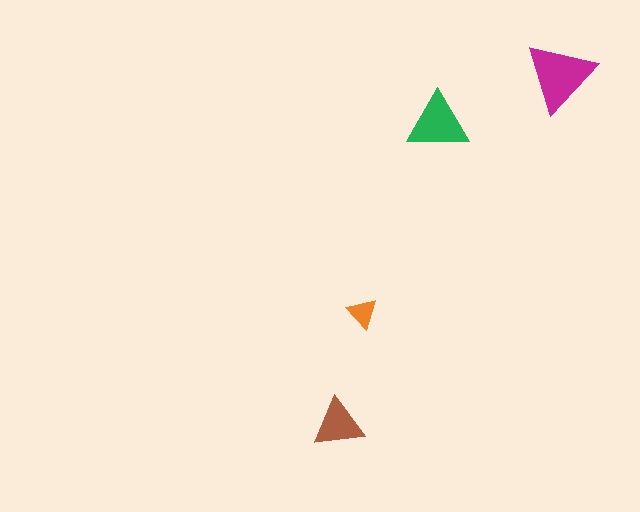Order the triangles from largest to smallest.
the magenta one, the green one, the brown one, the orange one.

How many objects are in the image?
There are 4 objects in the image.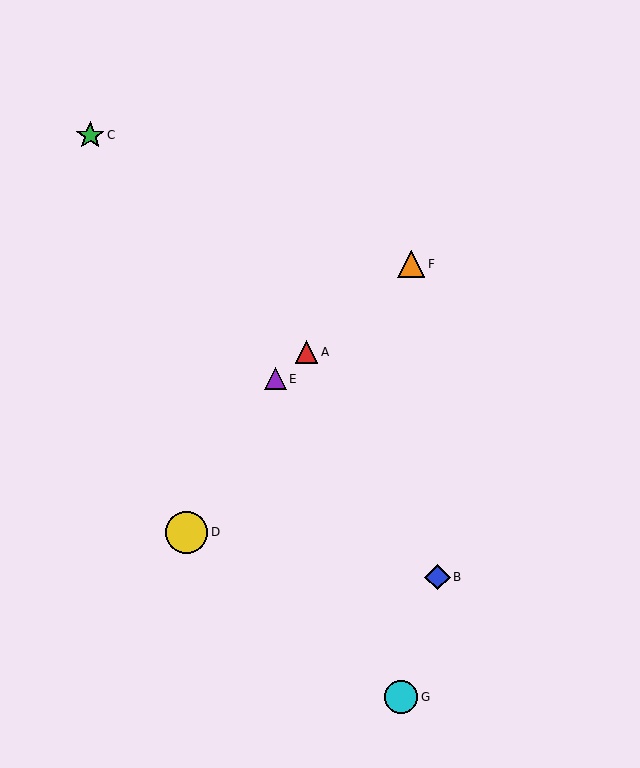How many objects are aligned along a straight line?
3 objects (A, E, F) are aligned along a straight line.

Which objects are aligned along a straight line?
Objects A, E, F are aligned along a straight line.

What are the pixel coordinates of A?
Object A is at (307, 352).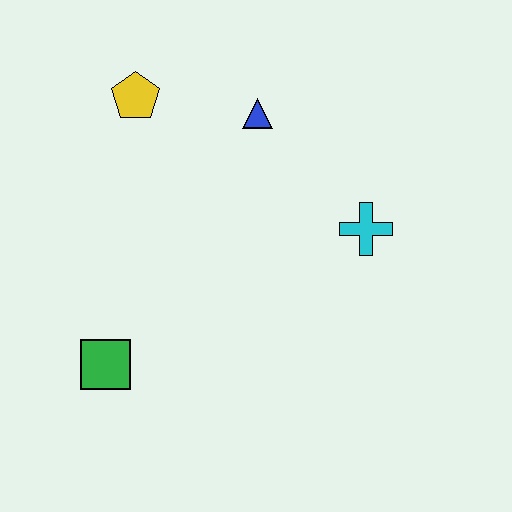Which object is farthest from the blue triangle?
The green square is farthest from the blue triangle.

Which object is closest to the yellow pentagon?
The blue triangle is closest to the yellow pentagon.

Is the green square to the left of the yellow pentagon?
Yes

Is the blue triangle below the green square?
No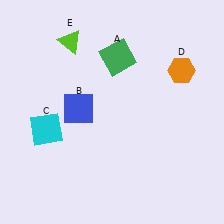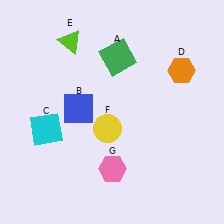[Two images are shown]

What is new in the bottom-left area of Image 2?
A yellow circle (F) was added in the bottom-left area of Image 2.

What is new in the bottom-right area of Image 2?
A pink hexagon (G) was added in the bottom-right area of Image 2.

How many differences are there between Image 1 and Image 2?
There are 2 differences between the two images.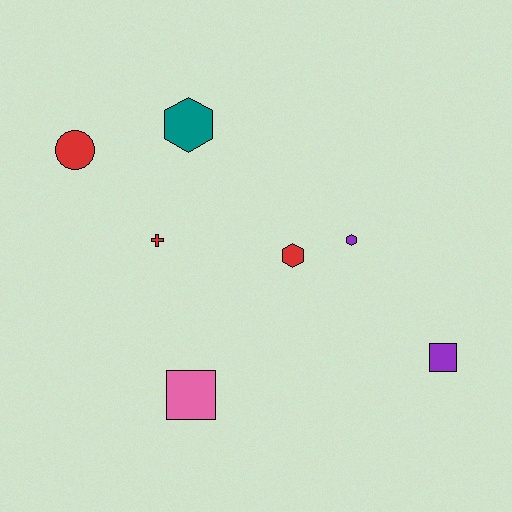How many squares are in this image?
There are 2 squares.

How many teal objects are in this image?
There is 1 teal object.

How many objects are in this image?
There are 7 objects.